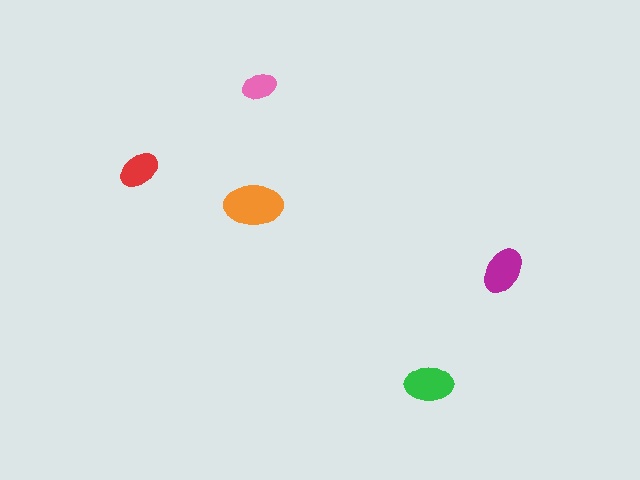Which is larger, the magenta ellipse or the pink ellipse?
The magenta one.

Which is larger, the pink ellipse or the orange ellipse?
The orange one.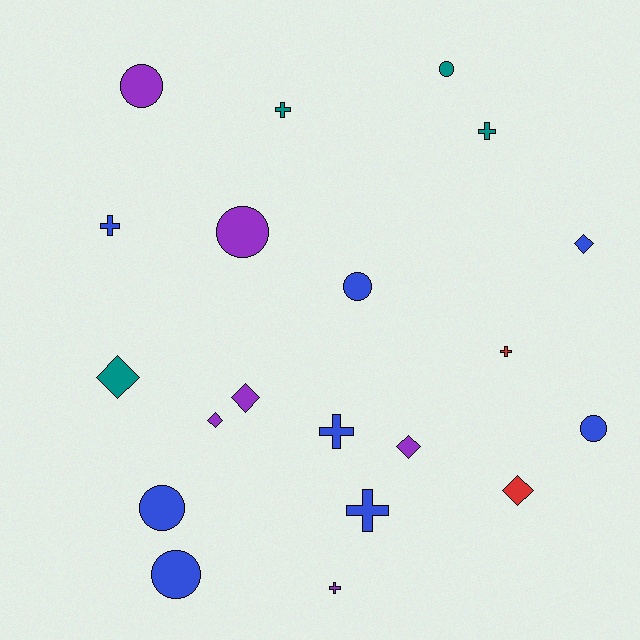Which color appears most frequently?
Blue, with 8 objects.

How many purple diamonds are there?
There are 3 purple diamonds.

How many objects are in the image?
There are 20 objects.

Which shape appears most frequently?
Circle, with 7 objects.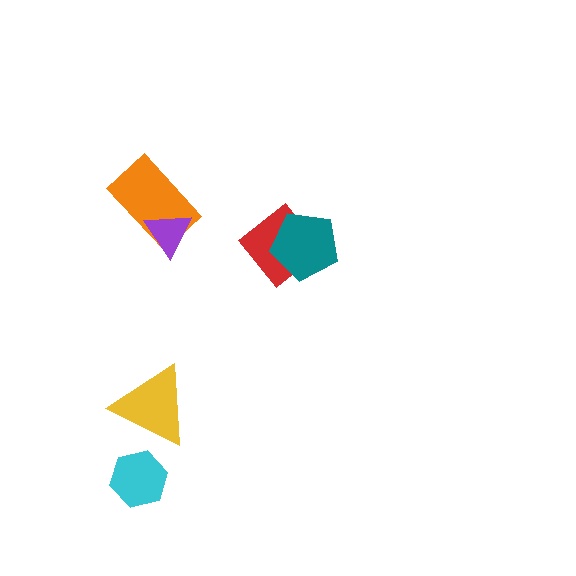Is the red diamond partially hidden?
Yes, it is partially covered by another shape.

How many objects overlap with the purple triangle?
1 object overlaps with the purple triangle.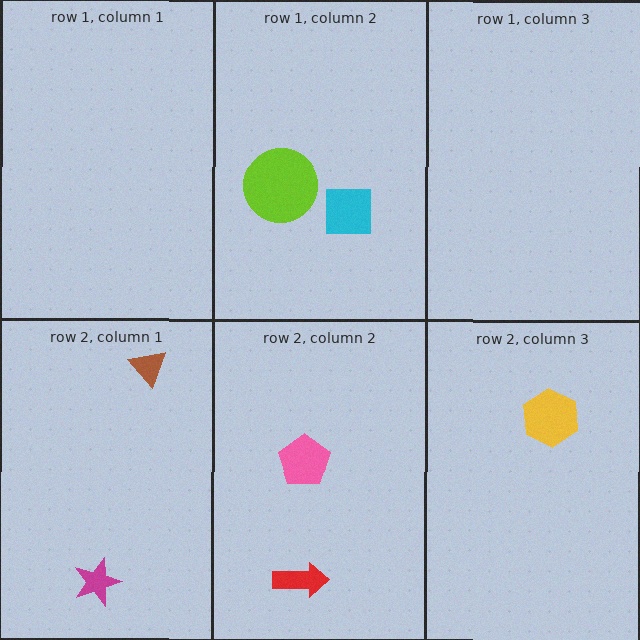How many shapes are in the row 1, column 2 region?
2.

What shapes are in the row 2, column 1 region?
The magenta star, the brown triangle.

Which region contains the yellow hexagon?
The row 2, column 3 region.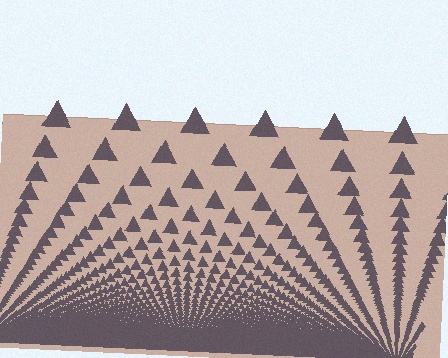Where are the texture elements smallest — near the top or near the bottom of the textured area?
Near the bottom.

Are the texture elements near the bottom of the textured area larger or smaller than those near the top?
Smaller. The gradient is inverted — elements near the bottom are smaller and denser.